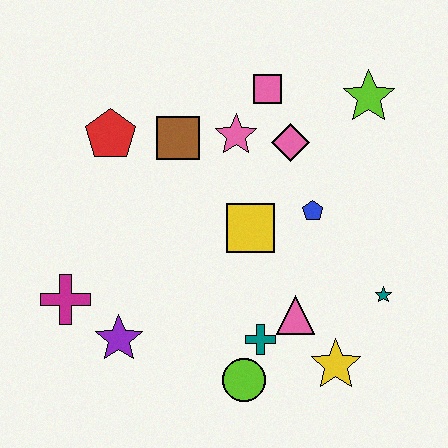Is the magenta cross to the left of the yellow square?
Yes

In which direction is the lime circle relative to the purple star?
The lime circle is to the right of the purple star.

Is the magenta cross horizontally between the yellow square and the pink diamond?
No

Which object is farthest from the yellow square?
The magenta cross is farthest from the yellow square.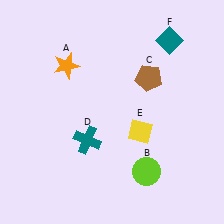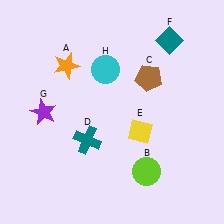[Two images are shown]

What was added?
A purple star (G), a cyan circle (H) were added in Image 2.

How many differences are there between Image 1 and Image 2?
There are 2 differences between the two images.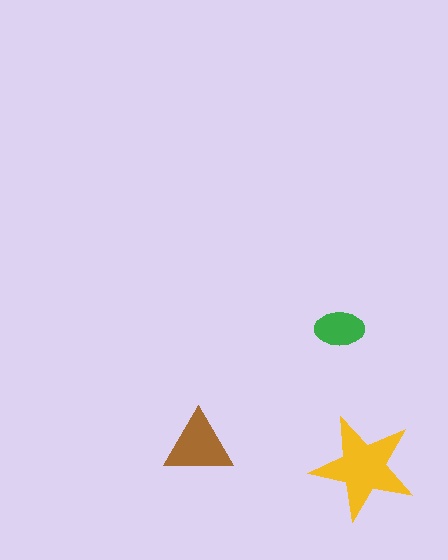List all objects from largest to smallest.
The yellow star, the brown triangle, the green ellipse.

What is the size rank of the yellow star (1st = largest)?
1st.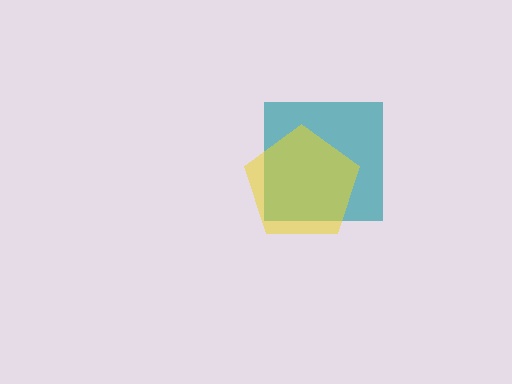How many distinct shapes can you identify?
There are 2 distinct shapes: a teal square, a yellow pentagon.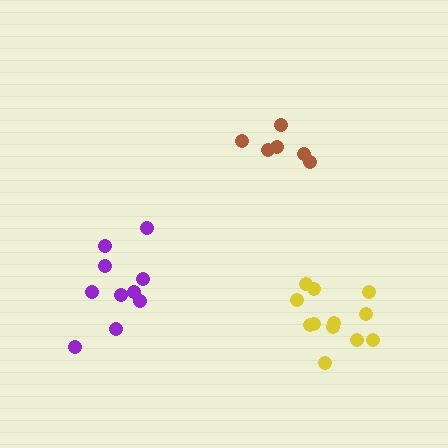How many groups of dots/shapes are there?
There are 3 groups.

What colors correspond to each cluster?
The clusters are colored: brown, purple, yellow.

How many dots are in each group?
Group 1: 6 dots, Group 2: 10 dots, Group 3: 12 dots (28 total).